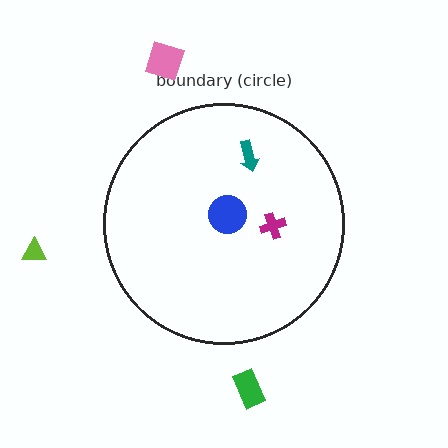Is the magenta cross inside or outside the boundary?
Inside.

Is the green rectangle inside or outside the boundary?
Outside.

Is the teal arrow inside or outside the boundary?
Inside.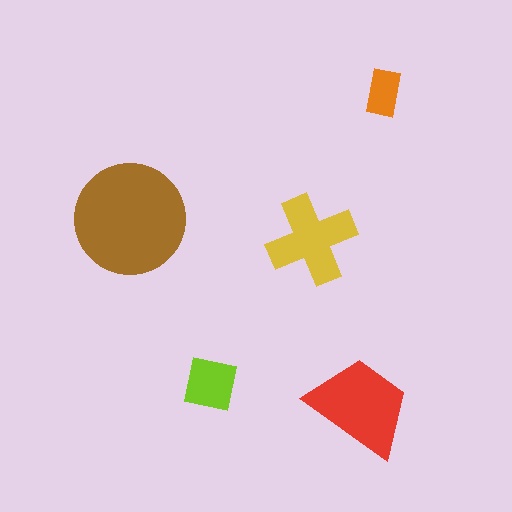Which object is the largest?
The brown circle.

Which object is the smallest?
The orange rectangle.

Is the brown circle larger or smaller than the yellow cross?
Larger.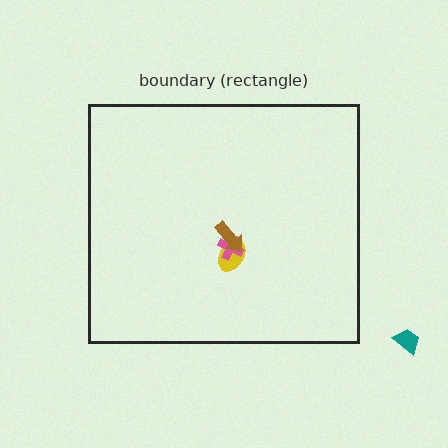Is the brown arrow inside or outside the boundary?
Inside.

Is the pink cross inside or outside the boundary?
Inside.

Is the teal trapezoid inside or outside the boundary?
Outside.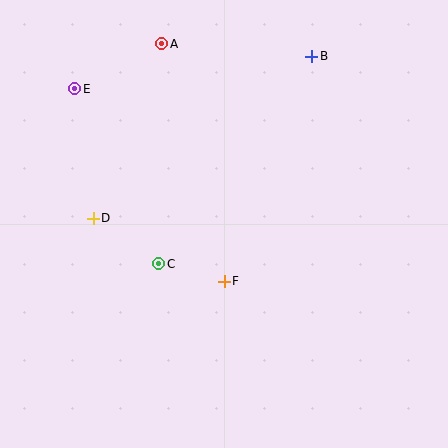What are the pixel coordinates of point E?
Point E is at (75, 89).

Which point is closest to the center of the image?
Point F at (224, 281) is closest to the center.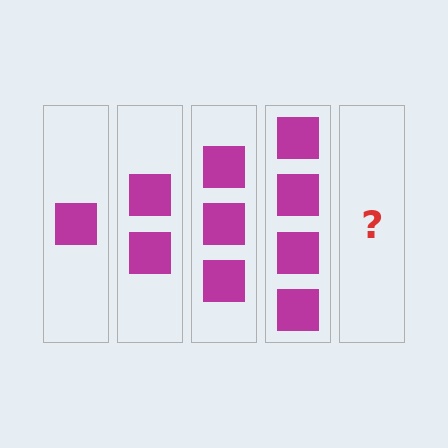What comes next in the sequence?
The next element should be 5 squares.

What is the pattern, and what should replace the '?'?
The pattern is that each step adds one more square. The '?' should be 5 squares.